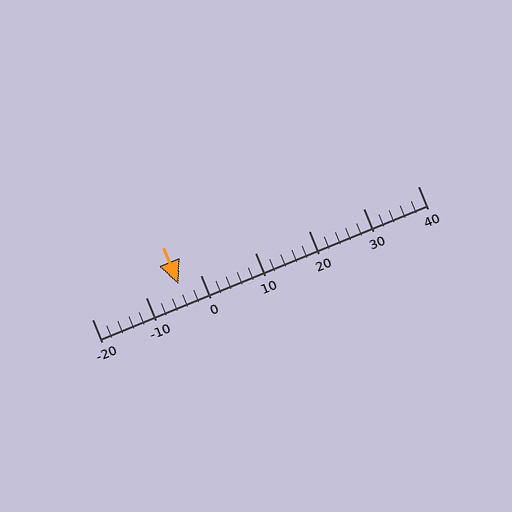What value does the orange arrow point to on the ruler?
The orange arrow points to approximately -4.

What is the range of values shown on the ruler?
The ruler shows values from -20 to 40.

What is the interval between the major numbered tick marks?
The major tick marks are spaced 10 units apart.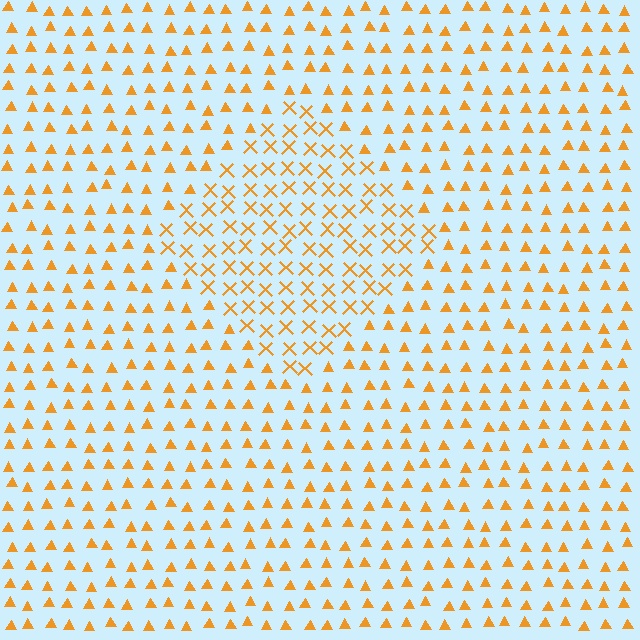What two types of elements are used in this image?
The image uses X marks inside the diamond region and triangles outside it.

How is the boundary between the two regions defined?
The boundary is defined by a change in element shape: X marks inside vs. triangles outside. All elements share the same color and spacing.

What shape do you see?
I see a diamond.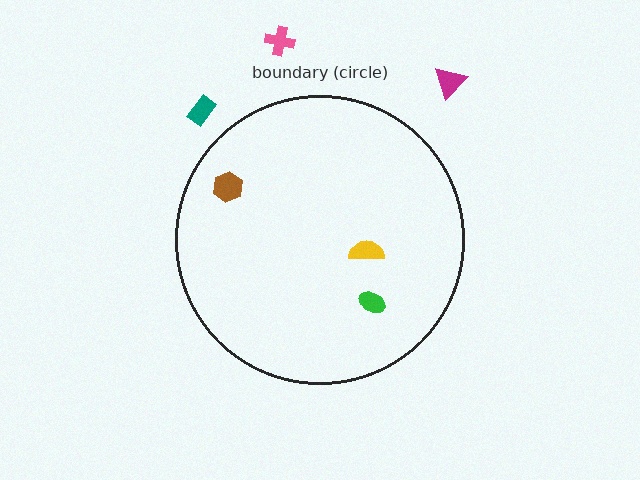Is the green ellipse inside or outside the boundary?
Inside.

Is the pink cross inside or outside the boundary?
Outside.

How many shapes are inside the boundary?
3 inside, 3 outside.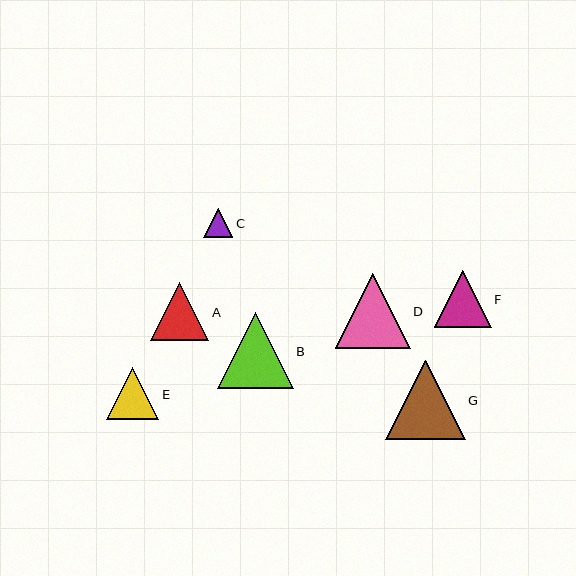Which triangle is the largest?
Triangle G is the largest with a size of approximately 79 pixels.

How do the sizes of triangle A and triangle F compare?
Triangle A and triangle F are approximately the same size.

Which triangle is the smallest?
Triangle C is the smallest with a size of approximately 30 pixels.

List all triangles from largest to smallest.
From largest to smallest: G, B, D, A, F, E, C.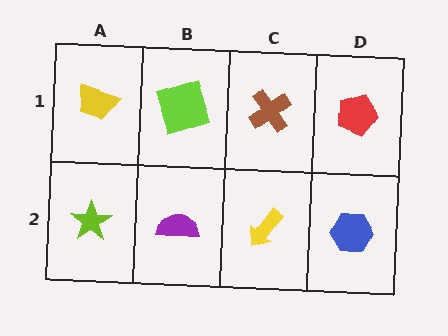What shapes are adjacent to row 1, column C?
A yellow arrow (row 2, column C), a lime square (row 1, column B), a red pentagon (row 1, column D).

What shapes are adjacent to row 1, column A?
A lime star (row 2, column A), a lime square (row 1, column B).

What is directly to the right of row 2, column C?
A blue hexagon.